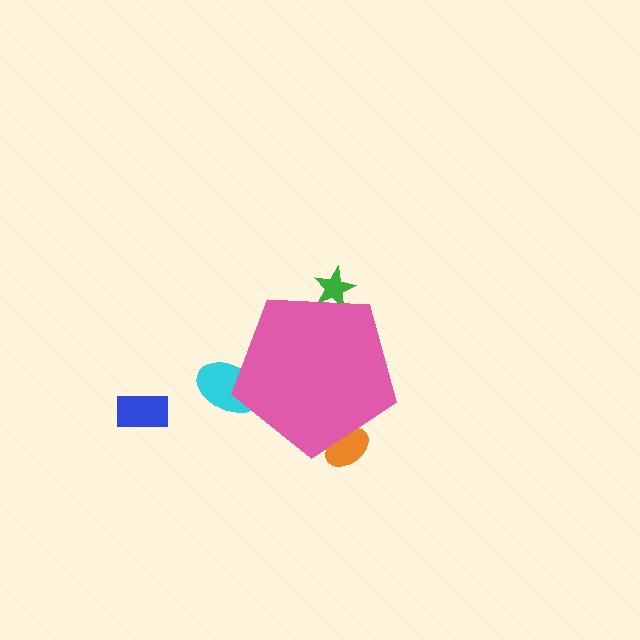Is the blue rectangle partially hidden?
No, the blue rectangle is fully visible.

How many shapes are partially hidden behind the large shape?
3 shapes are partially hidden.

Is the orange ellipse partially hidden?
Yes, the orange ellipse is partially hidden behind the pink pentagon.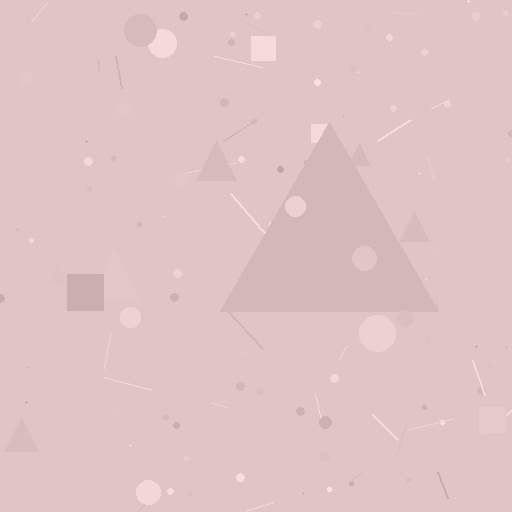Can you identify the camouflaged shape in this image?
The camouflaged shape is a triangle.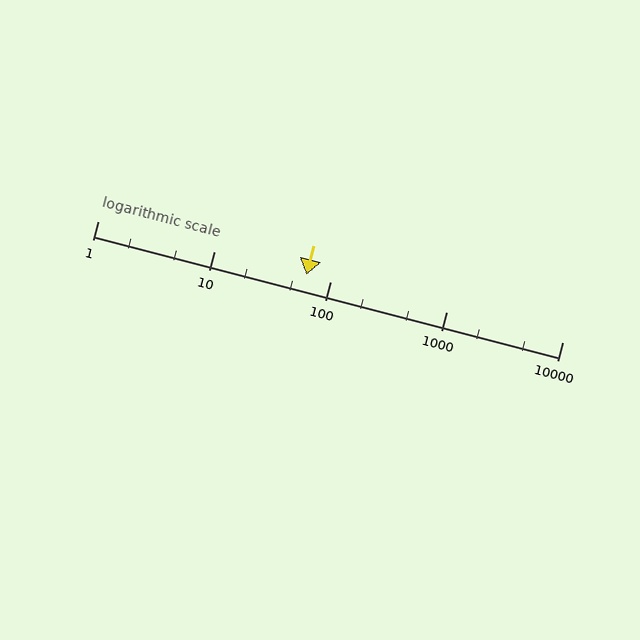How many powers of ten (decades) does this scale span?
The scale spans 4 decades, from 1 to 10000.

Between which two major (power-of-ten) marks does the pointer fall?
The pointer is between 10 and 100.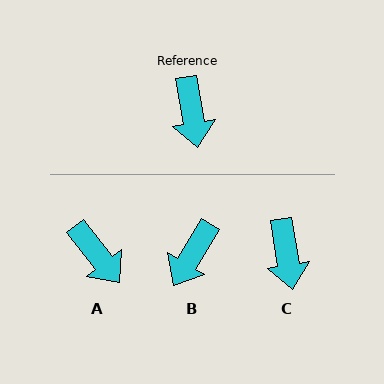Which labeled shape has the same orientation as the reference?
C.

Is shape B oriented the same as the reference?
No, it is off by about 41 degrees.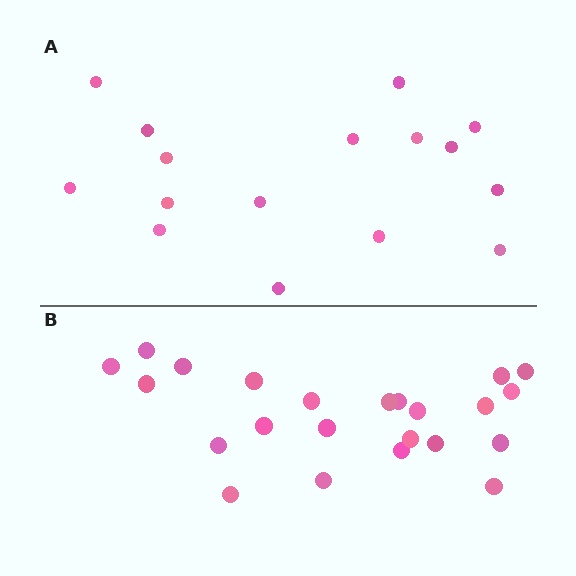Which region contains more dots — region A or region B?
Region B (the bottom region) has more dots.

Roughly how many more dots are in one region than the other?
Region B has roughly 8 or so more dots than region A.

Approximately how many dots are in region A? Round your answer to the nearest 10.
About 20 dots. (The exact count is 16, which rounds to 20.)